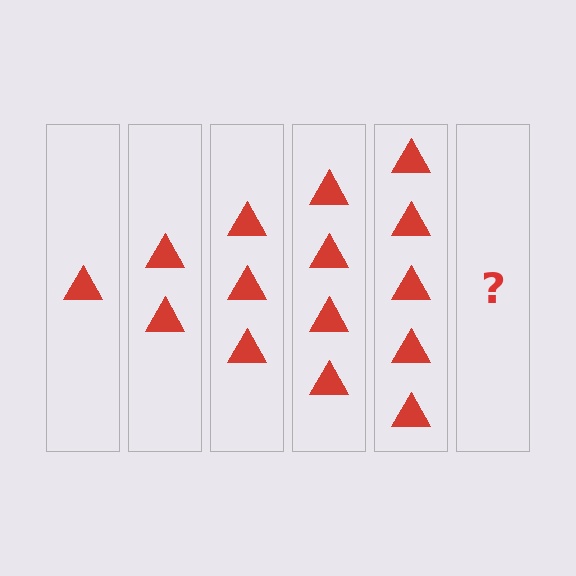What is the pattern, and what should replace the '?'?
The pattern is that each step adds one more triangle. The '?' should be 6 triangles.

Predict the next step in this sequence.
The next step is 6 triangles.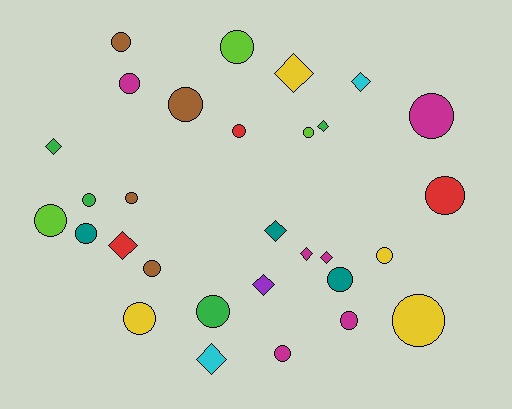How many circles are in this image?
There are 20 circles.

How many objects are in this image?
There are 30 objects.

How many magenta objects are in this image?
There are 6 magenta objects.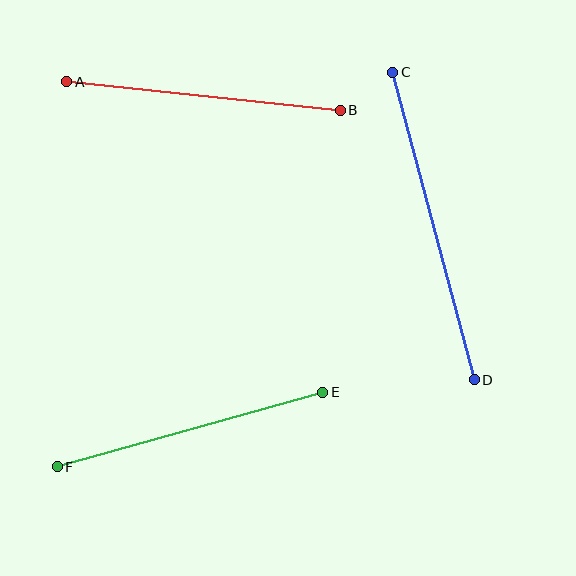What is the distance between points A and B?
The distance is approximately 275 pixels.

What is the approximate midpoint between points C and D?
The midpoint is at approximately (434, 226) pixels.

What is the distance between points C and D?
The distance is approximately 318 pixels.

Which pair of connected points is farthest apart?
Points C and D are farthest apart.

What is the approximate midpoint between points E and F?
The midpoint is at approximately (190, 429) pixels.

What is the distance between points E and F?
The distance is approximately 275 pixels.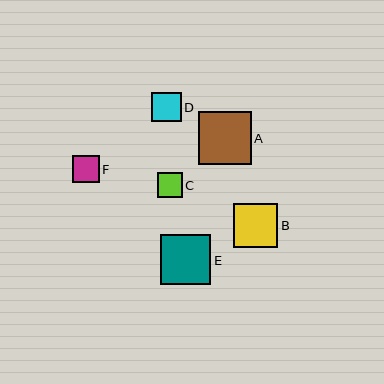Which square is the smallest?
Square C is the smallest with a size of approximately 25 pixels.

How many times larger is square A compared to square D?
Square A is approximately 1.8 times the size of square D.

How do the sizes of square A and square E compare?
Square A and square E are approximately the same size.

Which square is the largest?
Square A is the largest with a size of approximately 53 pixels.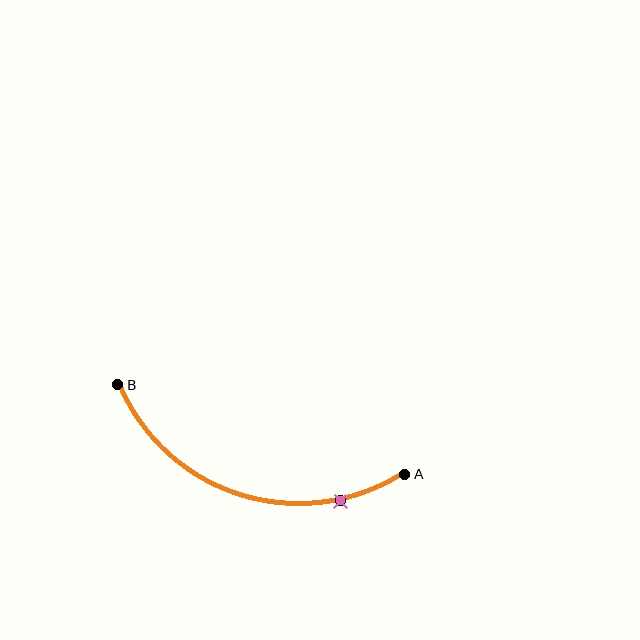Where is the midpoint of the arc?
The arc midpoint is the point on the curve farthest from the straight line joining A and B. It sits below that line.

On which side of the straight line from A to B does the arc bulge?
The arc bulges below the straight line connecting A and B.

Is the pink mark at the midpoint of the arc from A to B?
No. The pink mark lies on the arc but is closer to endpoint A. The arc midpoint would be at the point on the curve equidistant along the arc from both A and B.